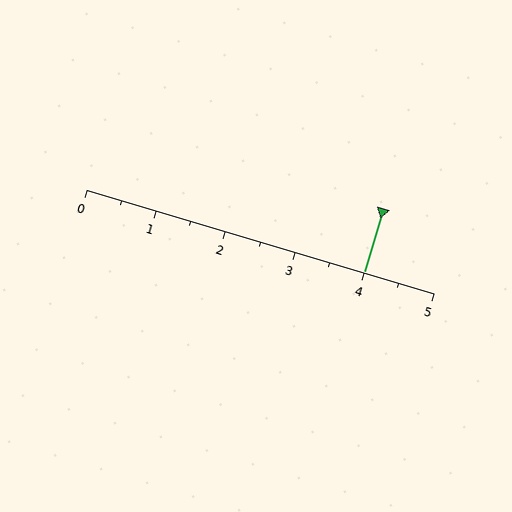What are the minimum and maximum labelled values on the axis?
The axis runs from 0 to 5.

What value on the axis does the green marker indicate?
The marker indicates approximately 4.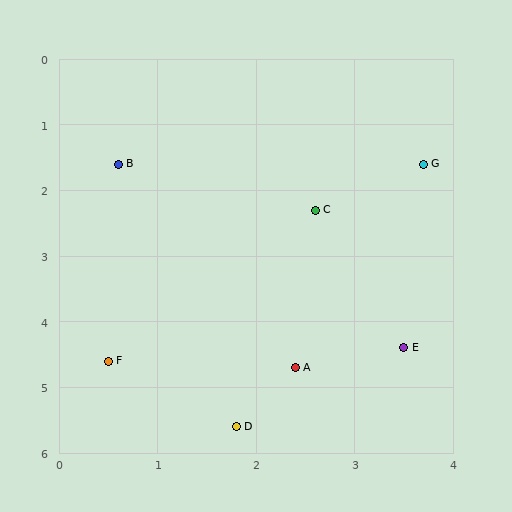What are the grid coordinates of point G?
Point G is at approximately (3.7, 1.6).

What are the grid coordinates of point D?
Point D is at approximately (1.8, 5.6).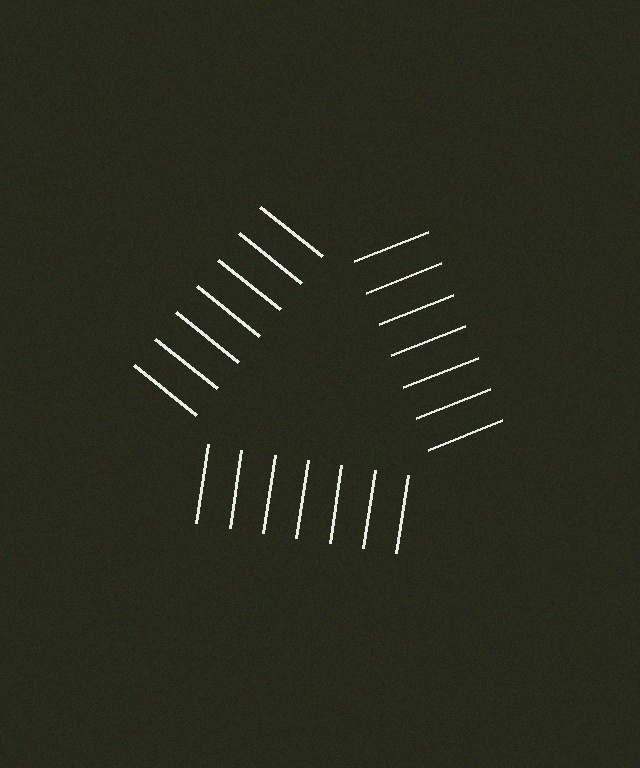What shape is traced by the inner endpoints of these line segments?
An illusory triangle — the line segments terminate on its edges but no continuous stroke is drawn.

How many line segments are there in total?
21 — 7 along each of the 3 edges.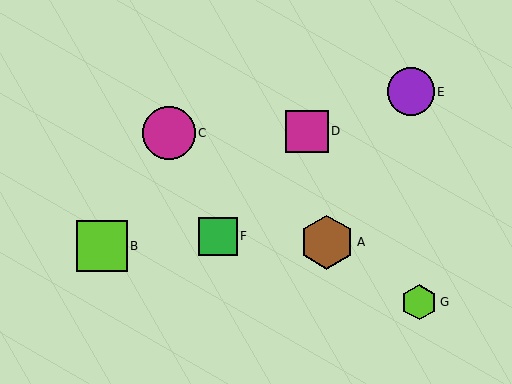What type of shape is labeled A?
Shape A is a brown hexagon.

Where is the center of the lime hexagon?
The center of the lime hexagon is at (419, 302).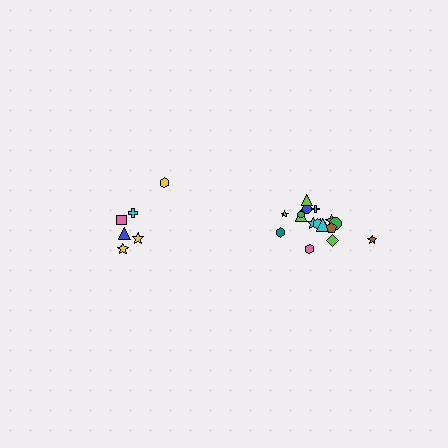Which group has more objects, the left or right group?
The right group.